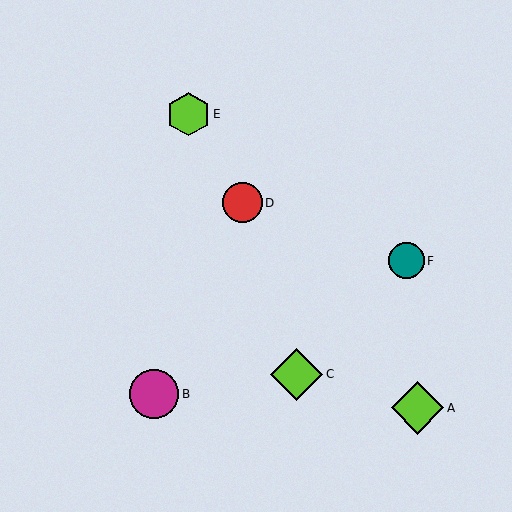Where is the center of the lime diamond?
The center of the lime diamond is at (297, 374).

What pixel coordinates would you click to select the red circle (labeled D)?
Click at (242, 203) to select the red circle D.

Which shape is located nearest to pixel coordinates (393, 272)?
The teal circle (labeled F) at (407, 261) is nearest to that location.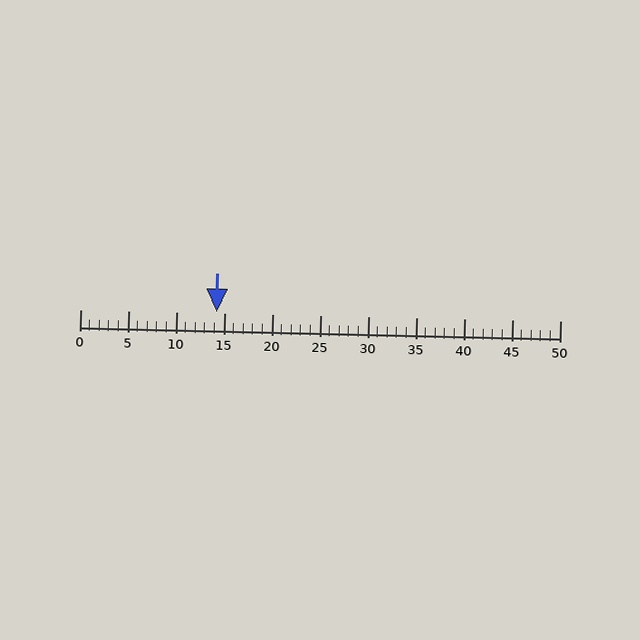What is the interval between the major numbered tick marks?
The major tick marks are spaced 5 units apart.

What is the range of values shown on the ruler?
The ruler shows values from 0 to 50.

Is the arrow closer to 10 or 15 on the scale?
The arrow is closer to 15.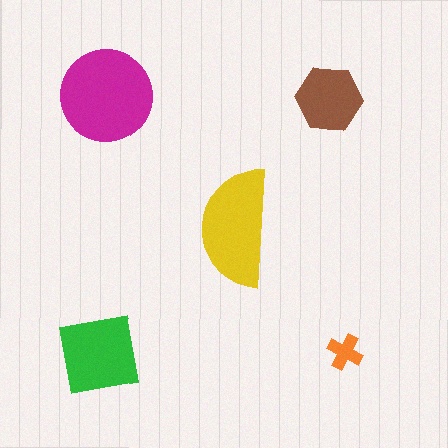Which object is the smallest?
The orange cross.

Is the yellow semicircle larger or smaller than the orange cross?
Larger.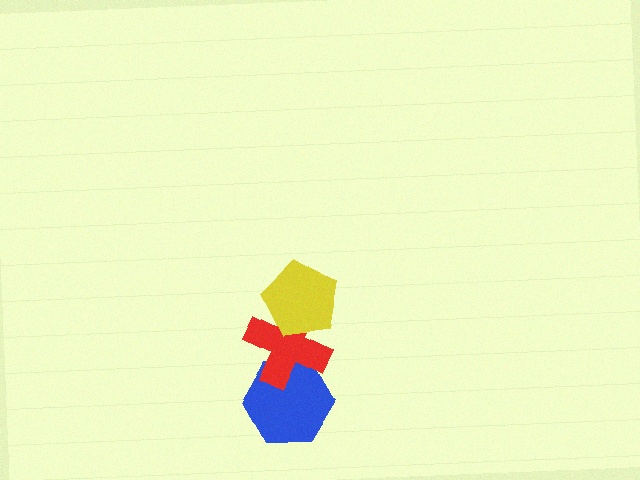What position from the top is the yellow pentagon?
The yellow pentagon is 1st from the top.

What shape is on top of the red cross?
The yellow pentagon is on top of the red cross.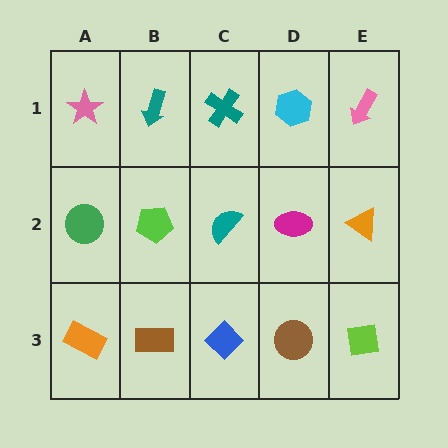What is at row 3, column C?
A blue diamond.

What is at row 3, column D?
A brown circle.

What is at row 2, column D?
A magenta ellipse.